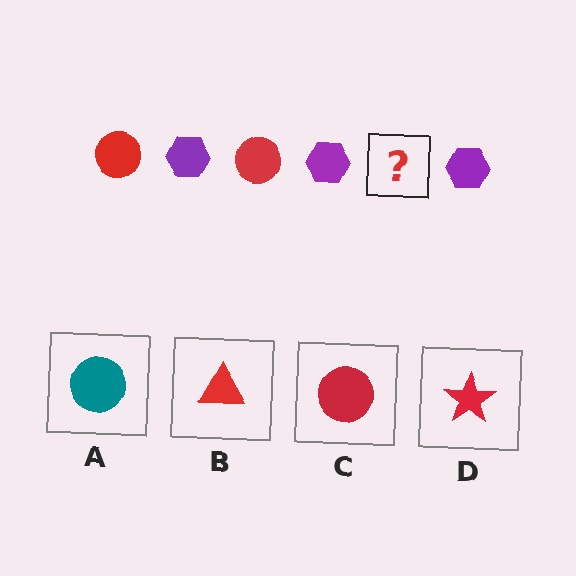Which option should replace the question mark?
Option C.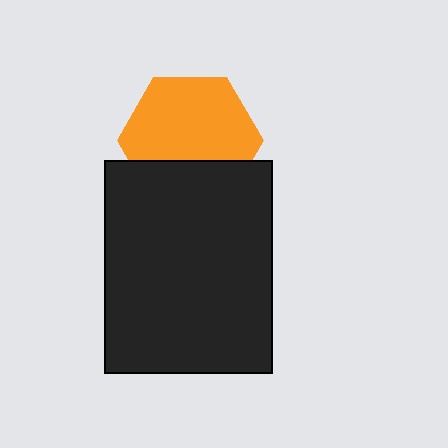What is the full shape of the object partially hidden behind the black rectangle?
The partially hidden object is an orange hexagon.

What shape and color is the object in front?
The object in front is a black rectangle.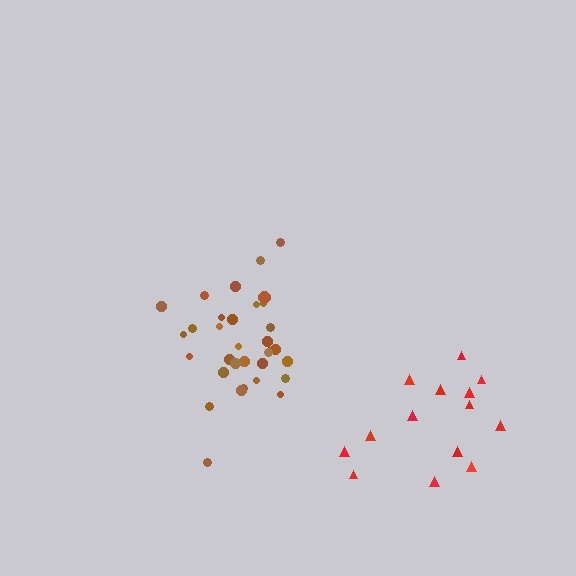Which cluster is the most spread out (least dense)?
Red.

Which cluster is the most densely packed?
Brown.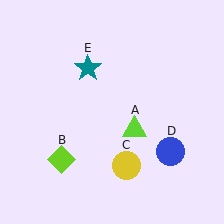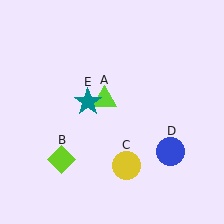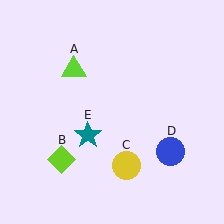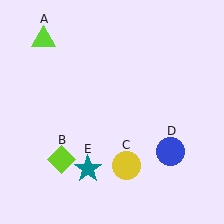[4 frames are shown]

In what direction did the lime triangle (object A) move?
The lime triangle (object A) moved up and to the left.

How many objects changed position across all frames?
2 objects changed position: lime triangle (object A), teal star (object E).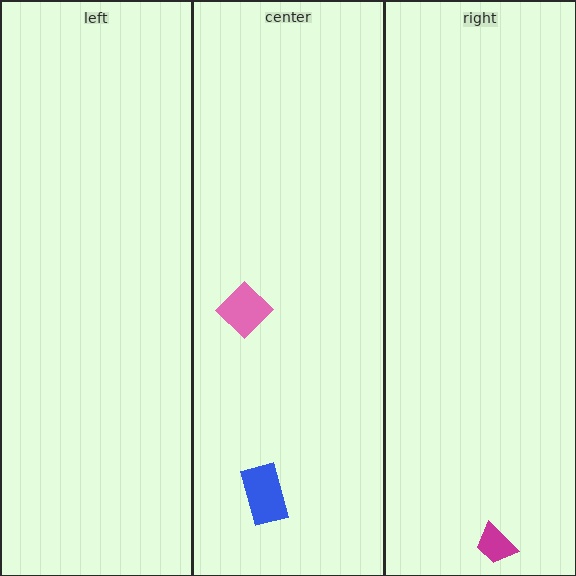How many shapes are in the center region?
2.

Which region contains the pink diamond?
The center region.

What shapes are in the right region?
The magenta trapezoid.